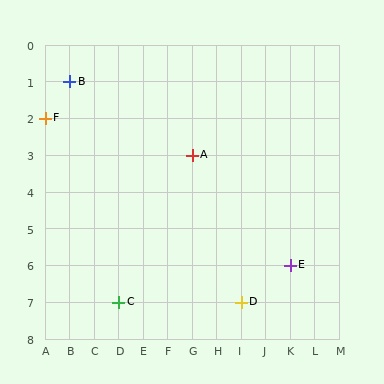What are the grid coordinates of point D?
Point D is at grid coordinates (I, 7).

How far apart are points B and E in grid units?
Points B and E are 9 columns and 5 rows apart (about 10.3 grid units diagonally).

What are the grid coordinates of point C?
Point C is at grid coordinates (D, 7).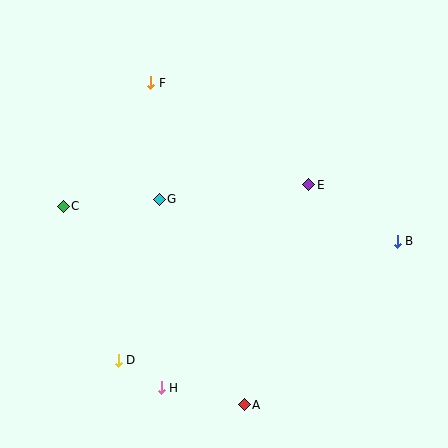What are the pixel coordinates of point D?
Point D is at (118, 360).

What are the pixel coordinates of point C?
Point C is at (63, 206).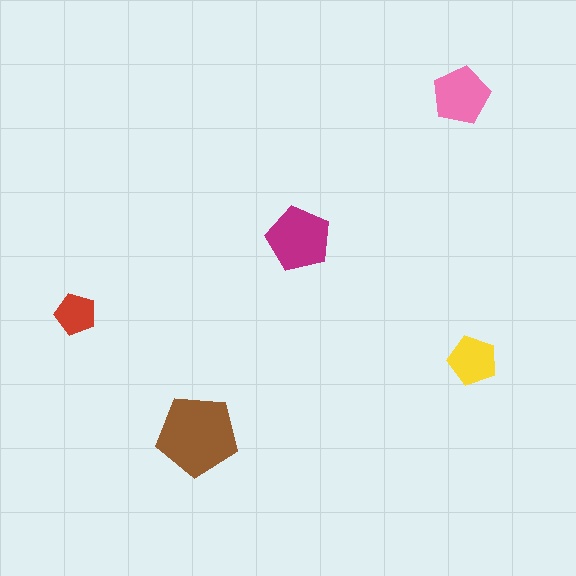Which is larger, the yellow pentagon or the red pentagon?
The yellow one.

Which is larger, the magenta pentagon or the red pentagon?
The magenta one.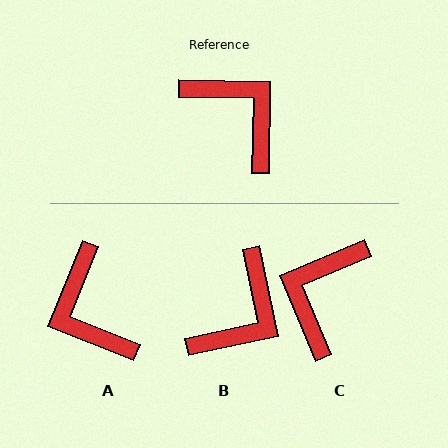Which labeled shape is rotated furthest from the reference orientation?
A, about 159 degrees away.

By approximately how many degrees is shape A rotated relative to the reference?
Approximately 159 degrees counter-clockwise.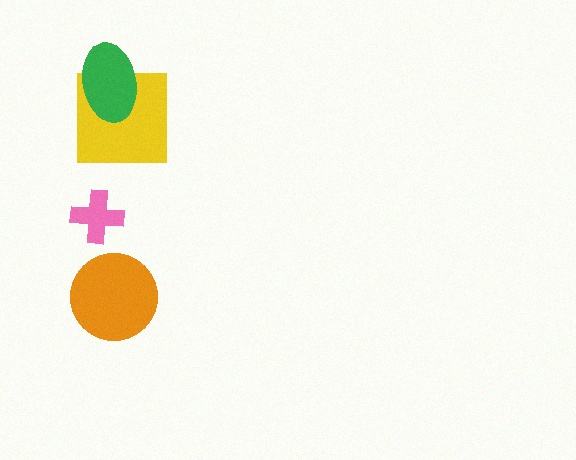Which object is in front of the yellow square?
The green ellipse is in front of the yellow square.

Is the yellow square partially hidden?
Yes, it is partially covered by another shape.